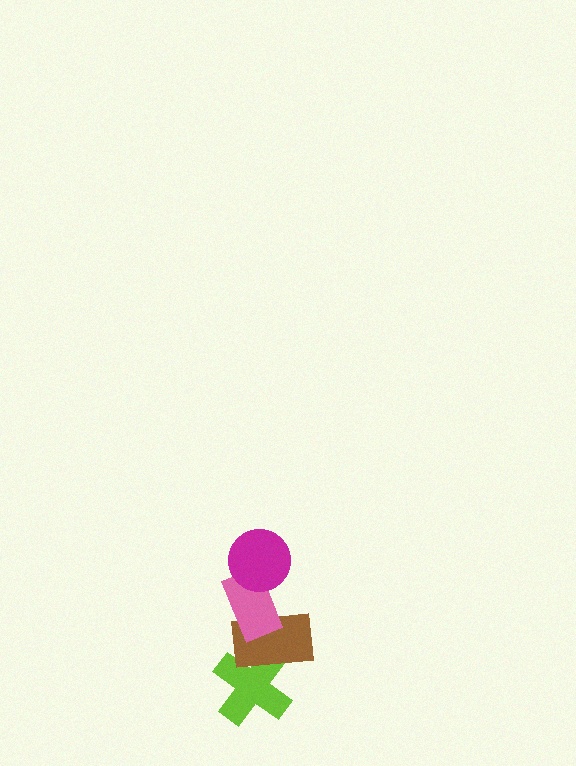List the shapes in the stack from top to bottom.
From top to bottom: the magenta circle, the pink rectangle, the brown rectangle, the lime cross.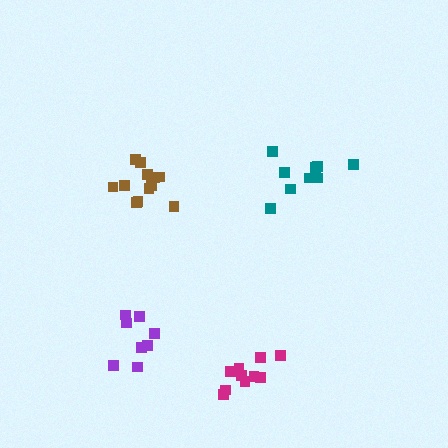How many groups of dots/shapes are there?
There are 4 groups.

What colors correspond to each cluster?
The clusters are colored: magenta, teal, purple, brown.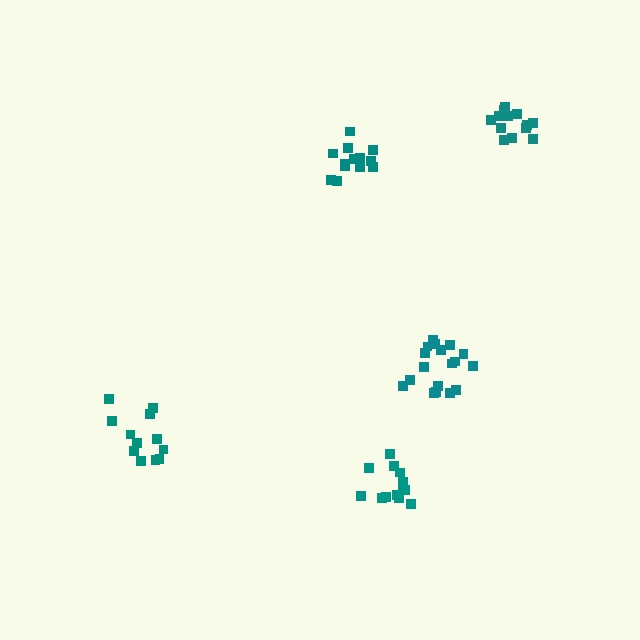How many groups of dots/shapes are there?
There are 5 groups.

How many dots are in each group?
Group 1: 13 dots, Group 2: 12 dots, Group 3: 13 dots, Group 4: 13 dots, Group 5: 18 dots (69 total).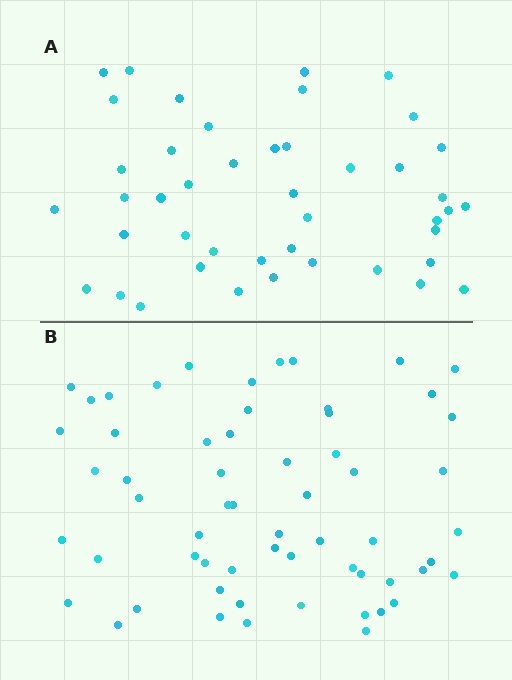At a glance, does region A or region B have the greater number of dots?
Region B (the bottom region) has more dots.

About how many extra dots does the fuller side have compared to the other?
Region B has approximately 15 more dots than region A.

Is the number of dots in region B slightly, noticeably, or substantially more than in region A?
Region B has noticeably more, but not dramatically so. The ratio is roughly 1.4 to 1.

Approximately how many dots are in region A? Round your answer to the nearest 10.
About 40 dots. (The exact count is 44, which rounds to 40.)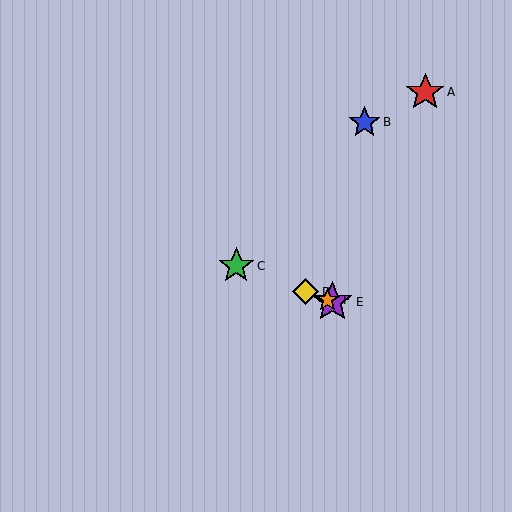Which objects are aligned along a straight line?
Objects C, D, E, F are aligned along a straight line.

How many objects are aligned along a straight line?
4 objects (C, D, E, F) are aligned along a straight line.